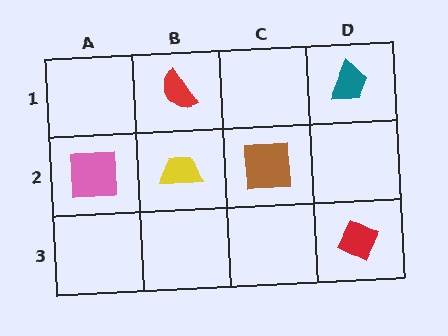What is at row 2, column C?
A brown square.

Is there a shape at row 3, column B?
No, that cell is empty.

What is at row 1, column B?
A red semicircle.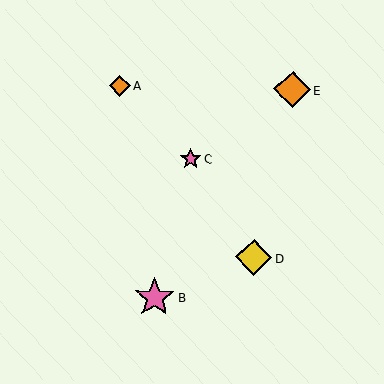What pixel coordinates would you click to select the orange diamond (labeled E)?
Click at (292, 90) to select the orange diamond E.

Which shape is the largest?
The pink star (labeled B) is the largest.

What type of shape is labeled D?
Shape D is a yellow diamond.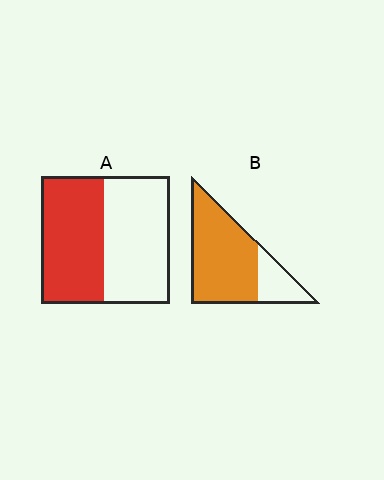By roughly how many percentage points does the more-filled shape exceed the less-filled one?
By roughly 30 percentage points (B over A).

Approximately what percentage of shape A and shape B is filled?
A is approximately 50% and B is approximately 75%.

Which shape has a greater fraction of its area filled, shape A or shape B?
Shape B.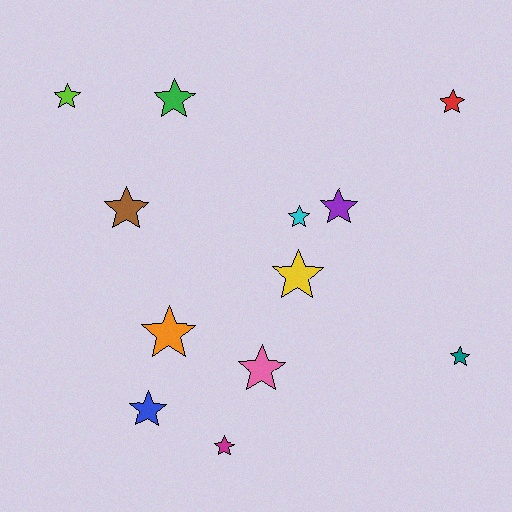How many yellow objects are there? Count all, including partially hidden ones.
There is 1 yellow object.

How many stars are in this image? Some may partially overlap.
There are 12 stars.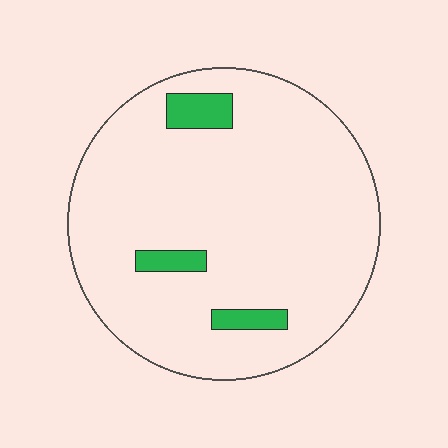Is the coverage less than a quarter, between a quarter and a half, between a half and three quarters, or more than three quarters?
Less than a quarter.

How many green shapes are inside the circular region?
3.